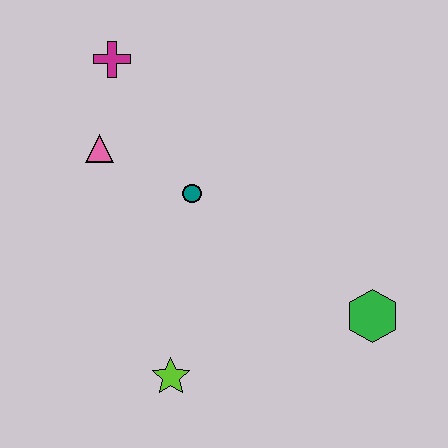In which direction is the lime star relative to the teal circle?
The lime star is below the teal circle.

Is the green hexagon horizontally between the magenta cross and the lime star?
No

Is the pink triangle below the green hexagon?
No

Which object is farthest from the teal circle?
The green hexagon is farthest from the teal circle.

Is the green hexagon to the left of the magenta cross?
No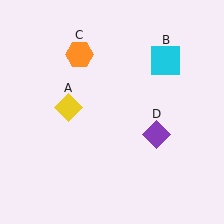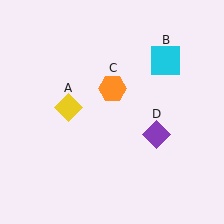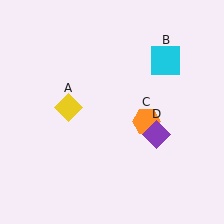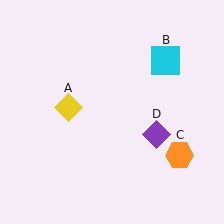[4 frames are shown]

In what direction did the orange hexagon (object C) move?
The orange hexagon (object C) moved down and to the right.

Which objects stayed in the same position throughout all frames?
Yellow diamond (object A) and cyan square (object B) and purple diamond (object D) remained stationary.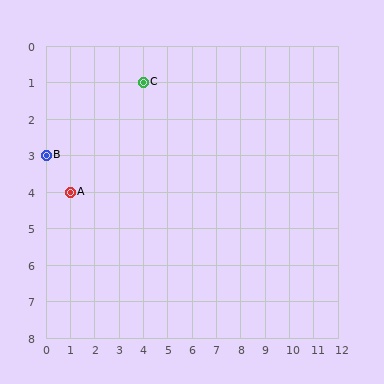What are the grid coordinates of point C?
Point C is at grid coordinates (4, 1).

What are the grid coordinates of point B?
Point B is at grid coordinates (0, 3).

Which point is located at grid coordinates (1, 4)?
Point A is at (1, 4).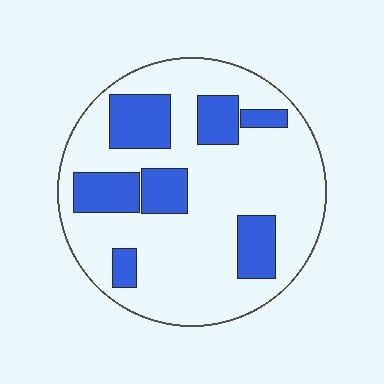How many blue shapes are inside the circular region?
7.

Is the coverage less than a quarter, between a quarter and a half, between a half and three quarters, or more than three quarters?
Between a quarter and a half.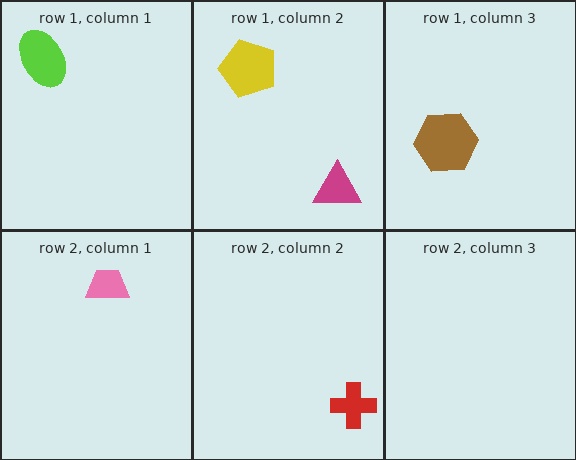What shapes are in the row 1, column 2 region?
The yellow pentagon, the magenta triangle.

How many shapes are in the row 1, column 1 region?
1.